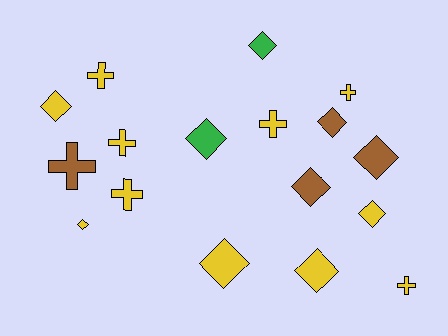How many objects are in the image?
There are 17 objects.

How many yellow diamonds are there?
There are 5 yellow diamonds.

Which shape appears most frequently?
Diamond, with 10 objects.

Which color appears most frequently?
Yellow, with 11 objects.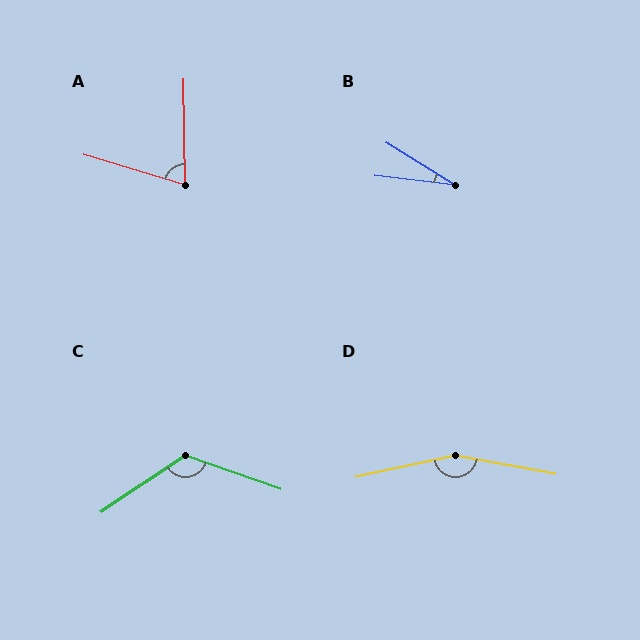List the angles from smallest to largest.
B (26°), A (72°), C (127°), D (158°).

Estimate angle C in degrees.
Approximately 127 degrees.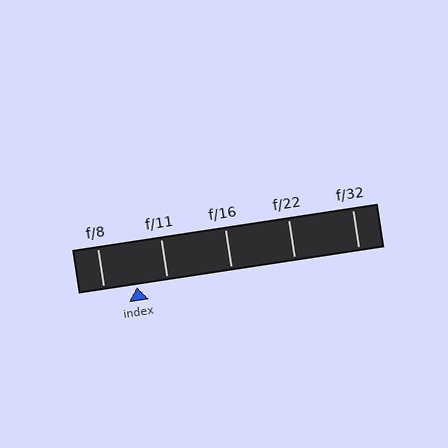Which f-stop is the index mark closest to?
The index mark is closest to f/11.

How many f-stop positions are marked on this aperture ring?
There are 5 f-stop positions marked.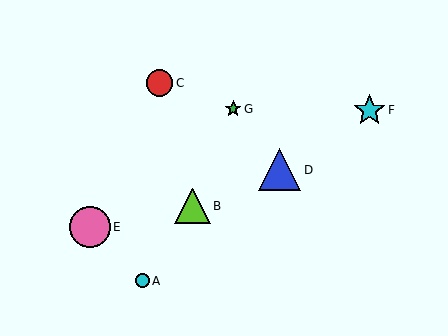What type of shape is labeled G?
Shape G is a green star.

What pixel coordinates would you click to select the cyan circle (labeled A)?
Click at (142, 281) to select the cyan circle A.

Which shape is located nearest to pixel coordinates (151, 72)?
The red circle (labeled C) at (159, 83) is nearest to that location.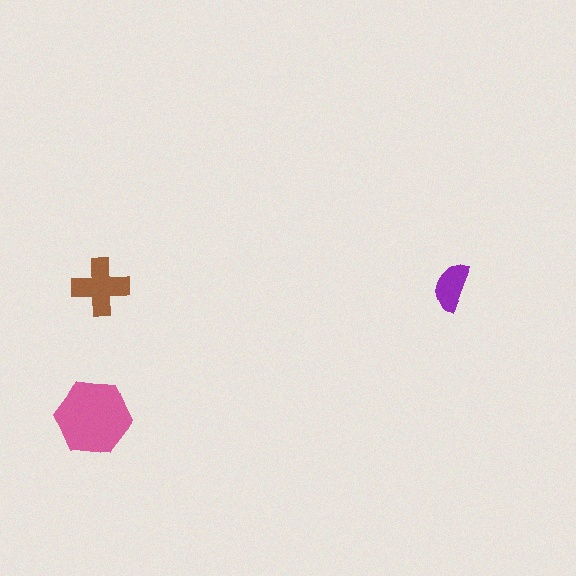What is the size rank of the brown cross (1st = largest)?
2nd.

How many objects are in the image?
There are 3 objects in the image.